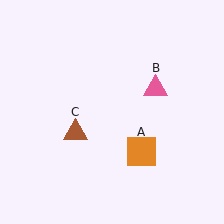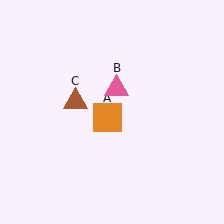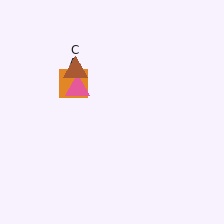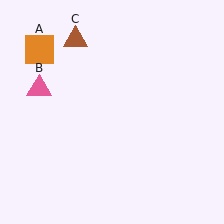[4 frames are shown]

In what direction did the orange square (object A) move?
The orange square (object A) moved up and to the left.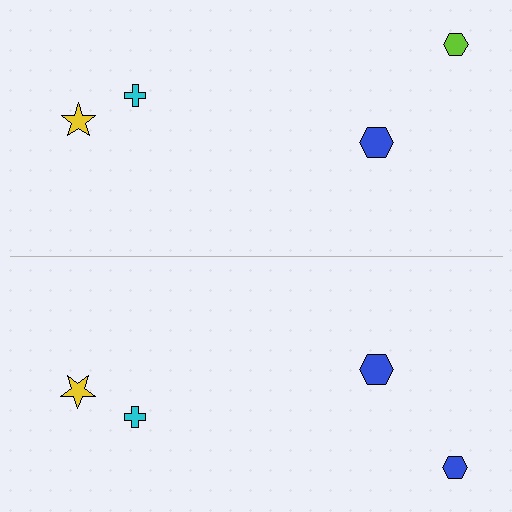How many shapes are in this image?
There are 8 shapes in this image.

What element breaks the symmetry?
The blue hexagon on the bottom side breaks the symmetry — its mirror counterpart is lime.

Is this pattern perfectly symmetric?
No, the pattern is not perfectly symmetric. The blue hexagon on the bottom side breaks the symmetry — its mirror counterpart is lime.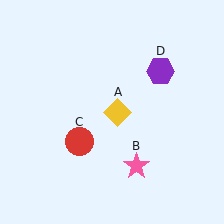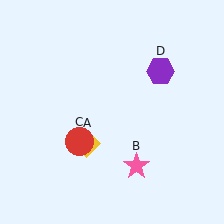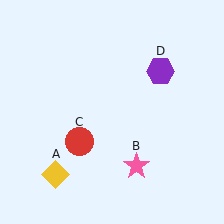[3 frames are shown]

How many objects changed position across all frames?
1 object changed position: yellow diamond (object A).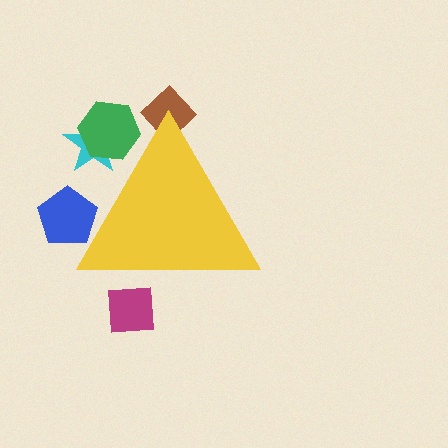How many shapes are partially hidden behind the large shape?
6 shapes are partially hidden.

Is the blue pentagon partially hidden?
Yes, the blue pentagon is partially hidden behind the yellow triangle.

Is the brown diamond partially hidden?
Yes, the brown diamond is partially hidden behind the yellow triangle.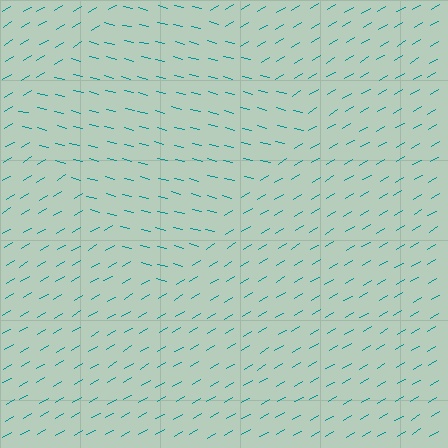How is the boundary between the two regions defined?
The boundary is defined purely by a change in line orientation (approximately 45 degrees difference). All lines are the same color and thickness.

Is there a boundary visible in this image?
Yes, there is a texture boundary formed by a change in line orientation.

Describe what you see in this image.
The image is filled with small teal line segments. A diamond region in the image has lines oriented differently from the surrounding lines, creating a visible texture boundary.